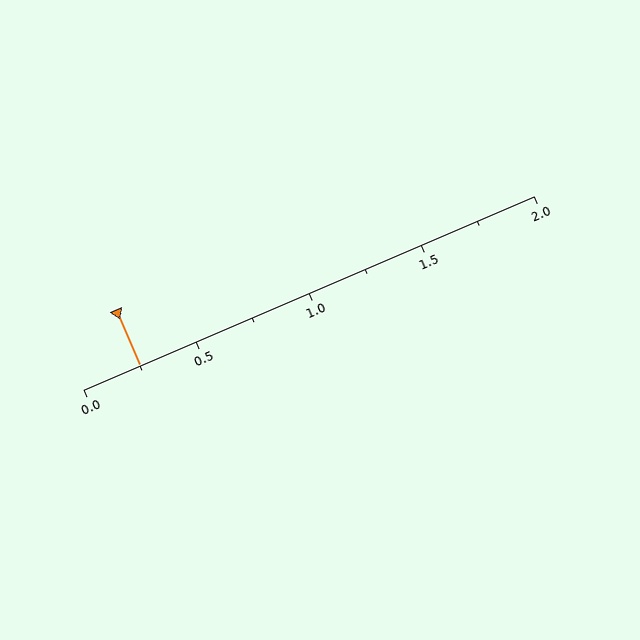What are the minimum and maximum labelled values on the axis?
The axis runs from 0.0 to 2.0.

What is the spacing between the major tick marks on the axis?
The major ticks are spaced 0.5 apart.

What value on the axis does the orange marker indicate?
The marker indicates approximately 0.25.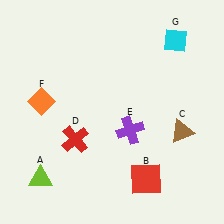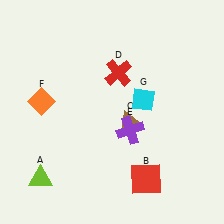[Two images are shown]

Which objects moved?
The objects that moved are: the brown triangle (C), the red cross (D), the cyan diamond (G).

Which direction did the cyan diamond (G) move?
The cyan diamond (G) moved down.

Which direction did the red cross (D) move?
The red cross (D) moved up.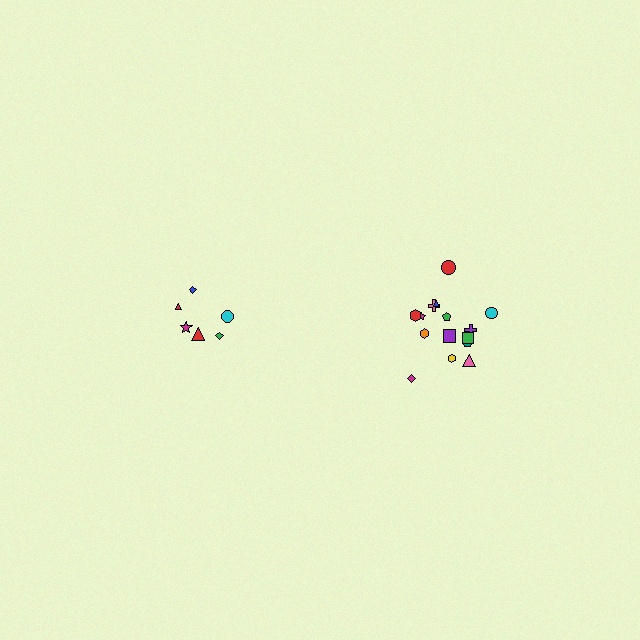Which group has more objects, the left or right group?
The right group.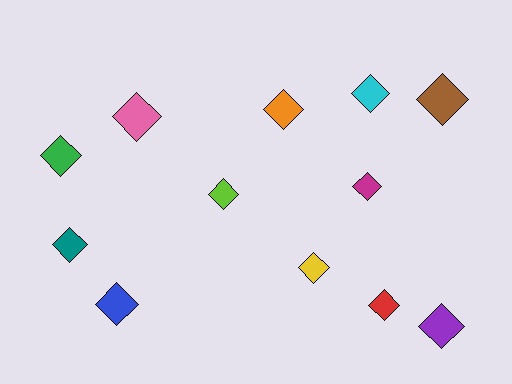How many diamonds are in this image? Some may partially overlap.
There are 12 diamonds.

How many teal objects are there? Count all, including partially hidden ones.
There is 1 teal object.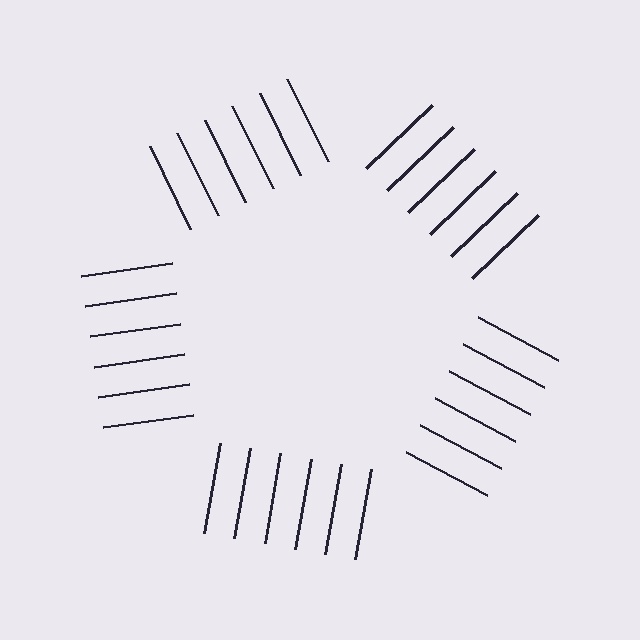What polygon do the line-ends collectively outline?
An illusory pentagon — the line segments terminate on its edges but no continuous stroke is drawn.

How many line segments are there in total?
30 — 6 along each of the 5 edges.